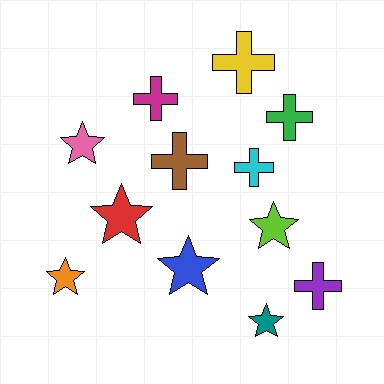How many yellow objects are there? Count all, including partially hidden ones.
There is 1 yellow object.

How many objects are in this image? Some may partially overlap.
There are 12 objects.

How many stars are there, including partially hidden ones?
There are 6 stars.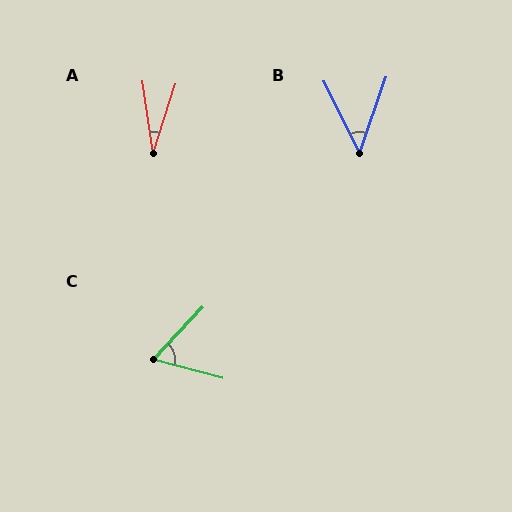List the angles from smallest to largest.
A (26°), B (45°), C (62°).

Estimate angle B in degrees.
Approximately 45 degrees.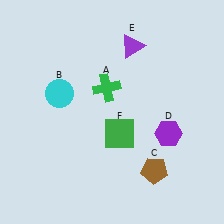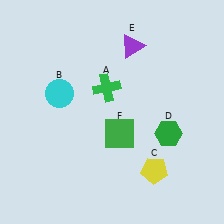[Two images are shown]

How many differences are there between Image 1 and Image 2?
There are 2 differences between the two images.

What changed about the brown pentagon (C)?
In Image 1, C is brown. In Image 2, it changed to yellow.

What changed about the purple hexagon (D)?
In Image 1, D is purple. In Image 2, it changed to green.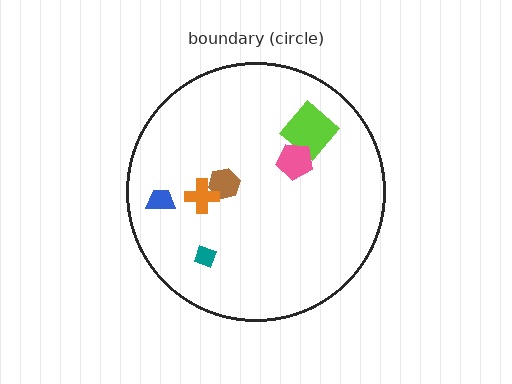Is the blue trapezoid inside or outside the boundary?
Inside.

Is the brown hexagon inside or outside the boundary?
Inside.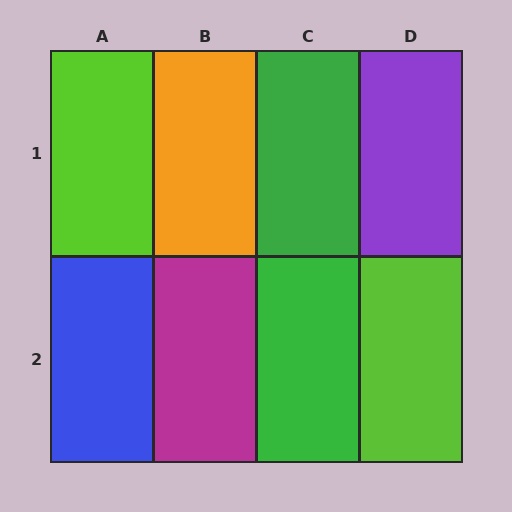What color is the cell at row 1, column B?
Orange.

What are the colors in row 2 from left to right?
Blue, magenta, green, lime.